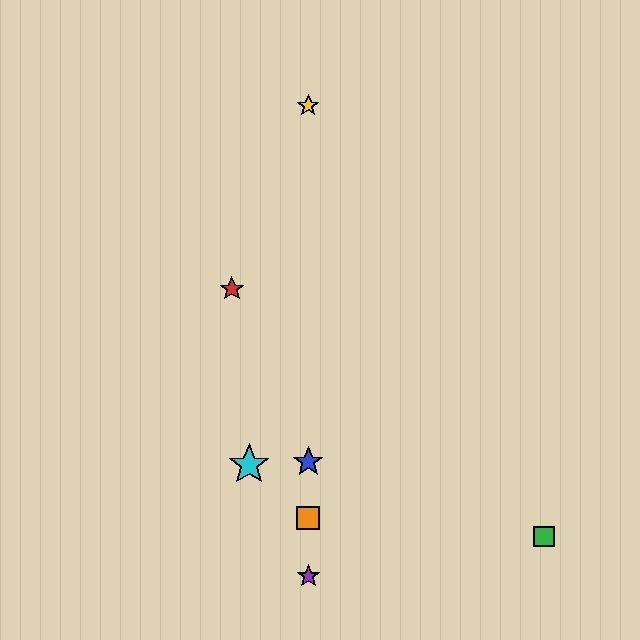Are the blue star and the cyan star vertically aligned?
No, the blue star is at x≈308 and the cyan star is at x≈249.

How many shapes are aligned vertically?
4 shapes (the blue star, the yellow star, the purple star, the orange square) are aligned vertically.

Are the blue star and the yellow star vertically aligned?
Yes, both are at x≈308.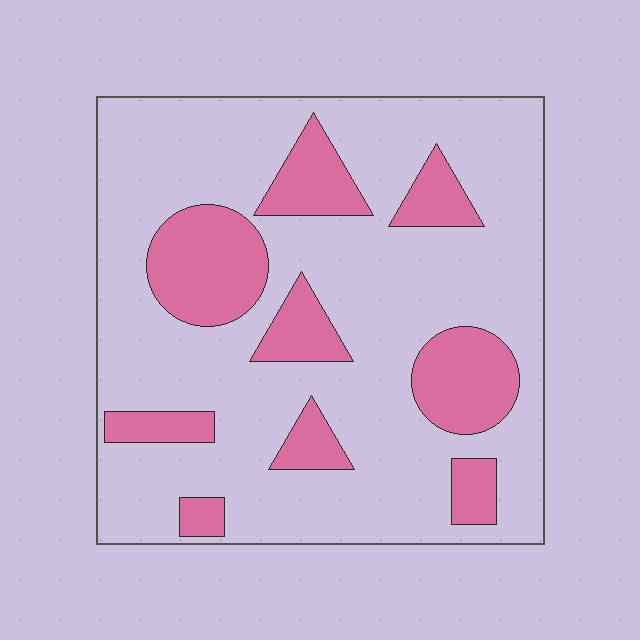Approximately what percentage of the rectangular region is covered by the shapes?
Approximately 25%.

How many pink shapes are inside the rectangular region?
9.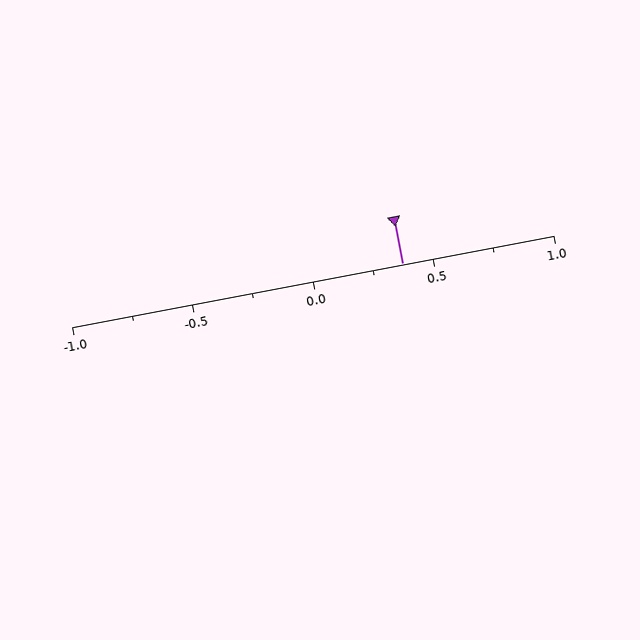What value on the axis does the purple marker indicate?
The marker indicates approximately 0.38.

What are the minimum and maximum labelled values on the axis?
The axis runs from -1.0 to 1.0.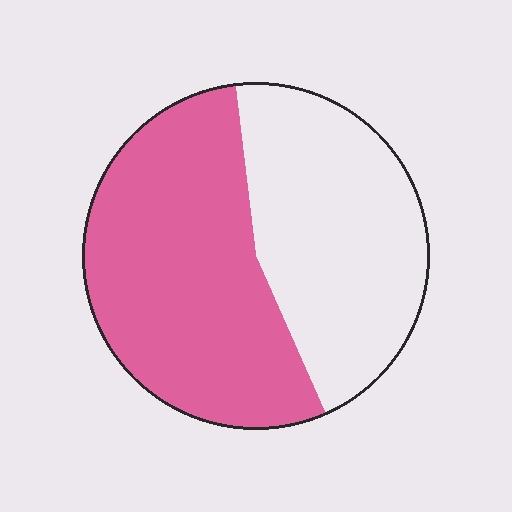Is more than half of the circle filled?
Yes.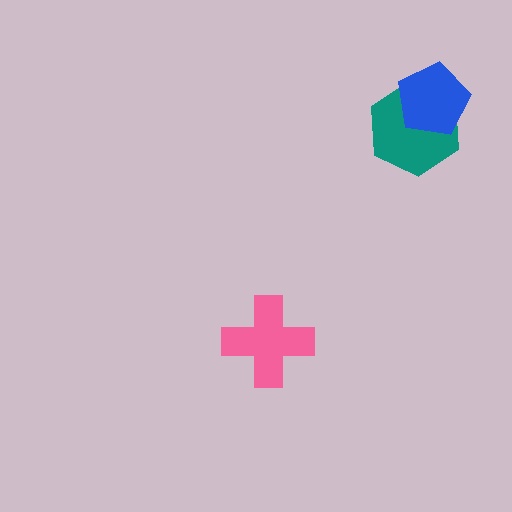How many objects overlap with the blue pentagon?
1 object overlaps with the blue pentagon.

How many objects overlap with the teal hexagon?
1 object overlaps with the teal hexagon.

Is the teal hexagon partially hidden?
Yes, it is partially covered by another shape.